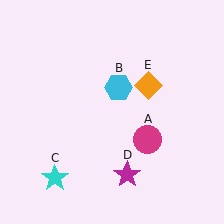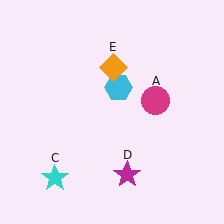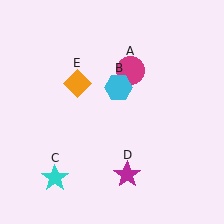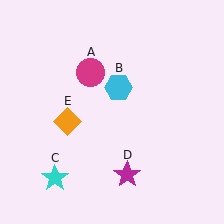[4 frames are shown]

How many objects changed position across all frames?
2 objects changed position: magenta circle (object A), orange diamond (object E).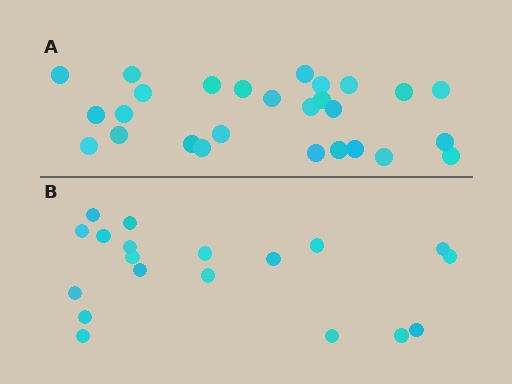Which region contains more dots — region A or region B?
Region A (the top region) has more dots.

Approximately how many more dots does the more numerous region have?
Region A has roughly 8 or so more dots than region B.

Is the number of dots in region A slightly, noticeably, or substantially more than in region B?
Region A has noticeably more, but not dramatically so. The ratio is roughly 1.4 to 1.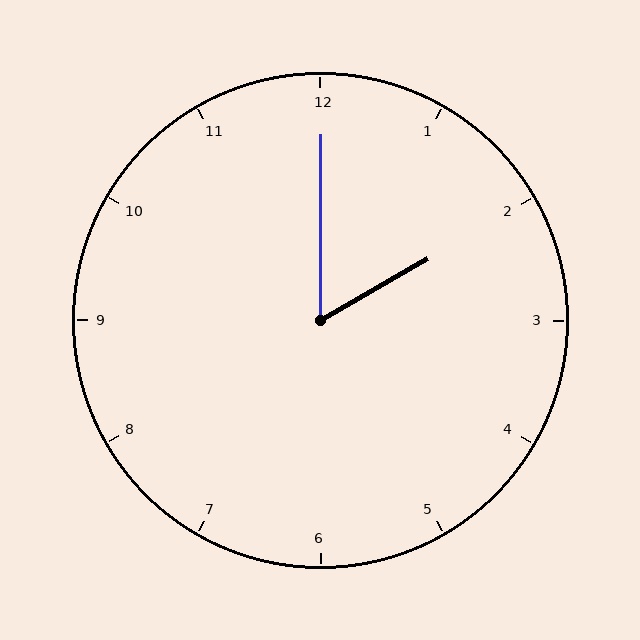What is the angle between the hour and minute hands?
Approximately 60 degrees.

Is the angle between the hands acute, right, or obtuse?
It is acute.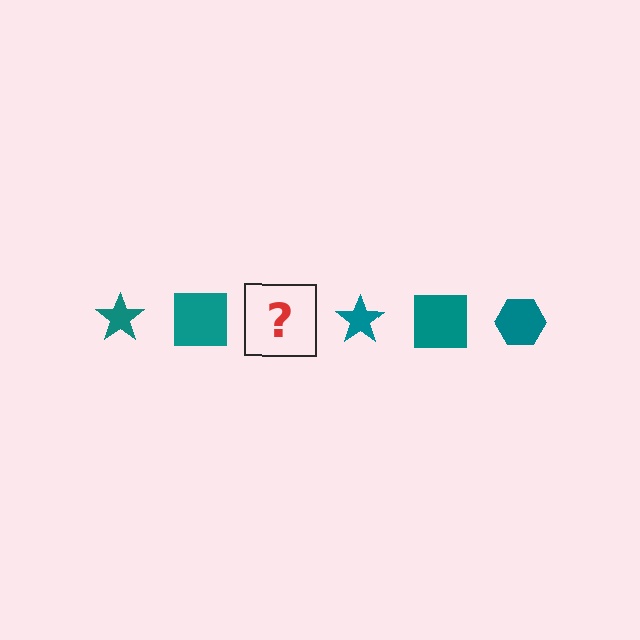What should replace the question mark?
The question mark should be replaced with a teal hexagon.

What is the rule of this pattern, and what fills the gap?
The rule is that the pattern cycles through star, square, hexagon shapes in teal. The gap should be filled with a teal hexagon.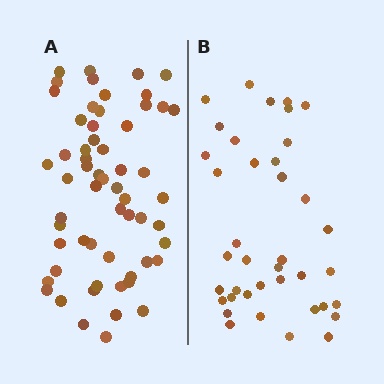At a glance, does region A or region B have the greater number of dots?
Region A (the left region) has more dots.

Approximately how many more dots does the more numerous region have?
Region A has approximately 20 more dots than region B.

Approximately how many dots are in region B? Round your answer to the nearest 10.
About 40 dots. (The exact count is 39, which rounds to 40.)